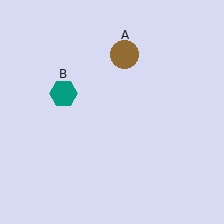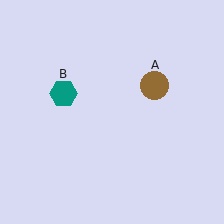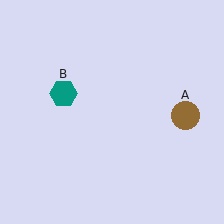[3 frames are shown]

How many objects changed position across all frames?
1 object changed position: brown circle (object A).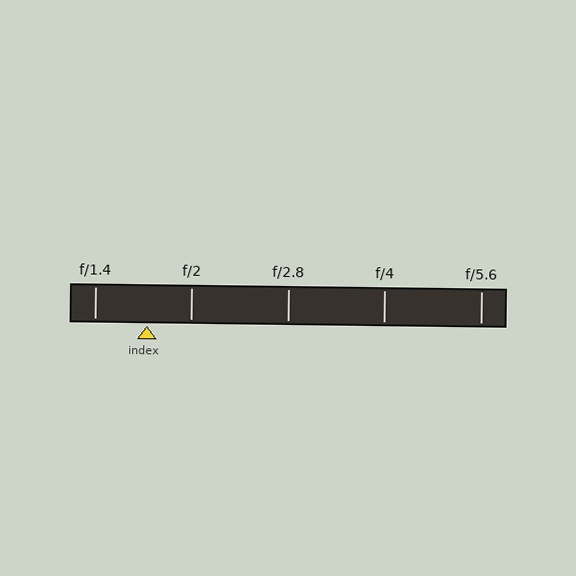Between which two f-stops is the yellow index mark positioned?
The index mark is between f/1.4 and f/2.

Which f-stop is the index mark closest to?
The index mark is closest to f/2.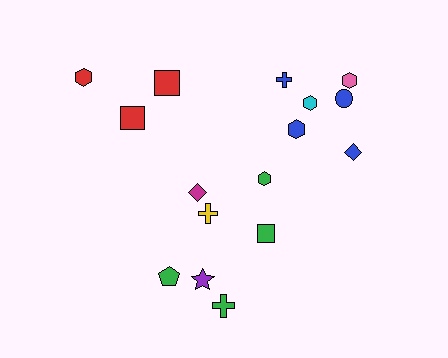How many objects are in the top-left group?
There are 4 objects.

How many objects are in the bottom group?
There are 6 objects.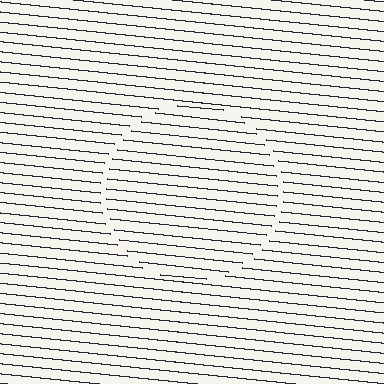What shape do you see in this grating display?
An illusory circle. The interior of the shape contains the same grating, shifted by half a period — the contour is defined by the phase discontinuity where line-ends from the inner and outer gratings abut.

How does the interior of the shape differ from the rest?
The interior of the shape contains the same grating, shifted by half a period — the contour is defined by the phase discontinuity where line-ends from the inner and outer gratings abut.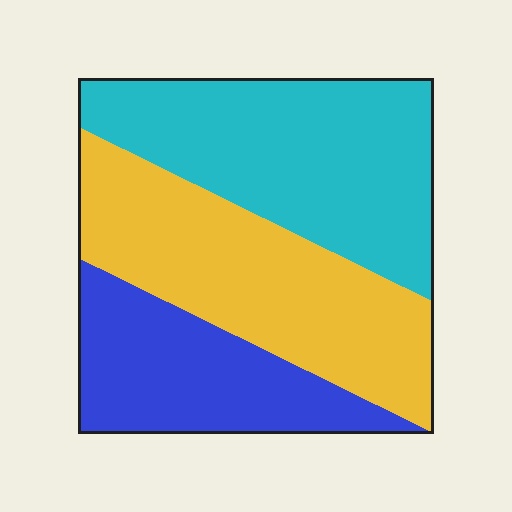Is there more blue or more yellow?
Yellow.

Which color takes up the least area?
Blue, at roughly 25%.